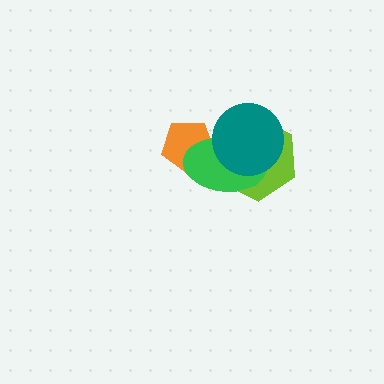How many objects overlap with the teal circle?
2 objects overlap with the teal circle.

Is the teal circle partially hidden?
No, no other shape covers it.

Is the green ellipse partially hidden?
Yes, it is partially covered by another shape.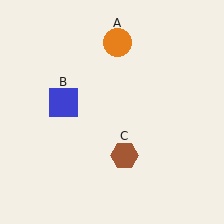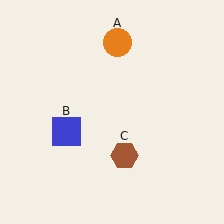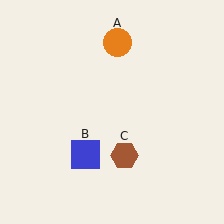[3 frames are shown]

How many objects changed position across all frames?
1 object changed position: blue square (object B).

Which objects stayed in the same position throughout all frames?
Orange circle (object A) and brown hexagon (object C) remained stationary.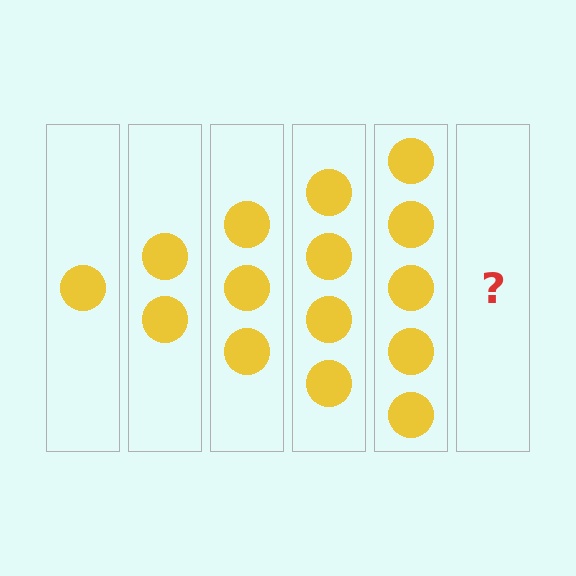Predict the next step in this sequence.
The next step is 6 circles.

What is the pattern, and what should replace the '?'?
The pattern is that each step adds one more circle. The '?' should be 6 circles.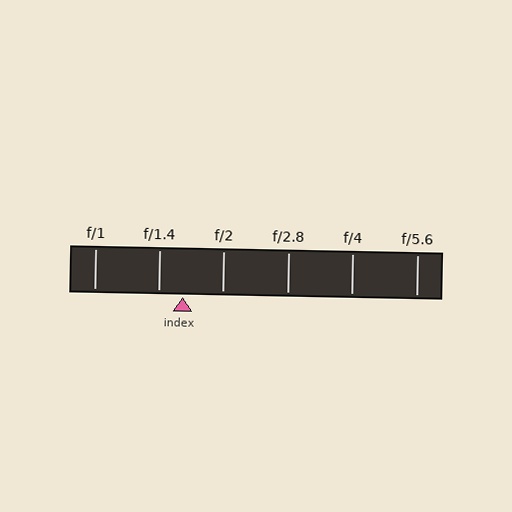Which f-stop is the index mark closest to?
The index mark is closest to f/1.4.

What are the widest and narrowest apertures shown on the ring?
The widest aperture shown is f/1 and the narrowest is f/5.6.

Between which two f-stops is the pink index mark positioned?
The index mark is between f/1.4 and f/2.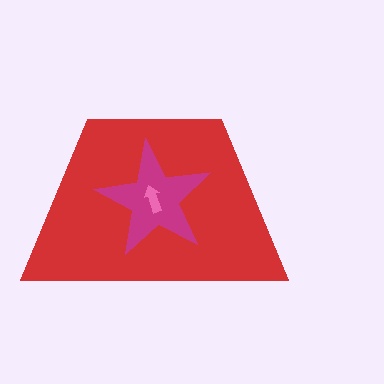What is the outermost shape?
The red trapezoid.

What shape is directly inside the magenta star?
The pink arrow.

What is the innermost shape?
The pink arrow.